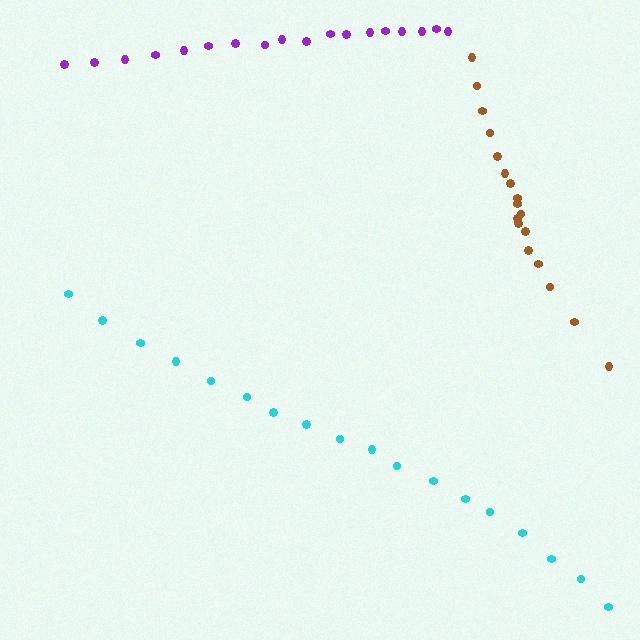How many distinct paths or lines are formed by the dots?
There are 3 distinct paths.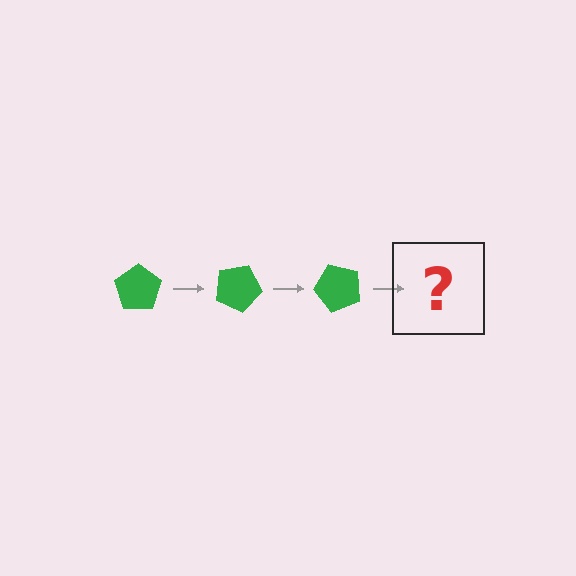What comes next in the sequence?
The next element should be a green pentagon rotated 75 degrees.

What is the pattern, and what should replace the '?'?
The pattern is that the pentagon rotates 25 degrees each step. The '?' should be a green pentagon rotated 75 degrees.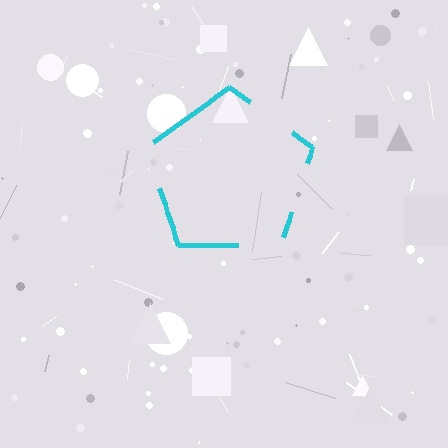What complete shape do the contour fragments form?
The contour fragments form a pentagon.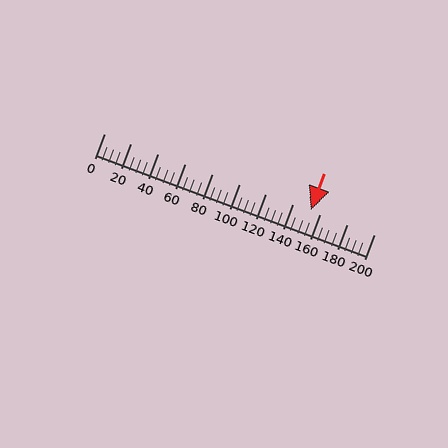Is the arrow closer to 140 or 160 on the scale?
The arrow is closer to 160.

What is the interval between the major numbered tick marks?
The major tick marks are spaced 20 units apart.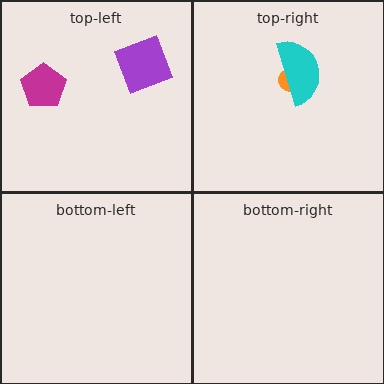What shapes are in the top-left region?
The purple diamond, the magenta pentagon.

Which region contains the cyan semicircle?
The top-right region.